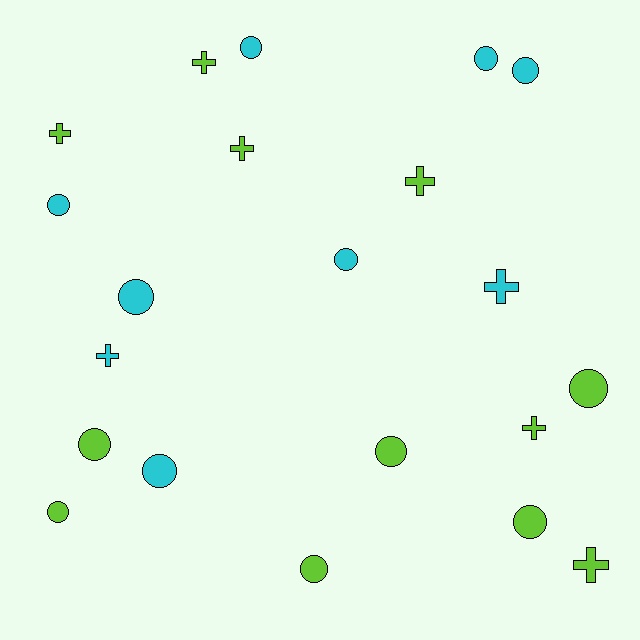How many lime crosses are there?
There are 6 lime crosses.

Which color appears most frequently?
Lime, with 12 objects.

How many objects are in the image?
There are 21 objects.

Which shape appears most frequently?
Circle, with 13 objects.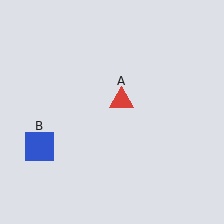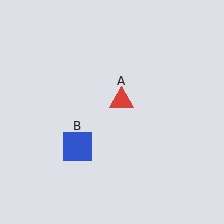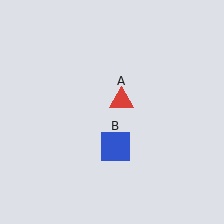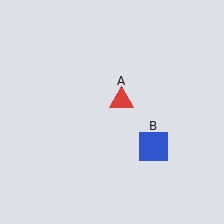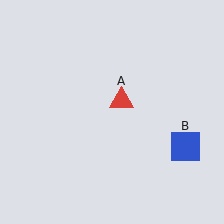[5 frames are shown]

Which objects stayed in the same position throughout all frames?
Red triangle (object A) remained stationary.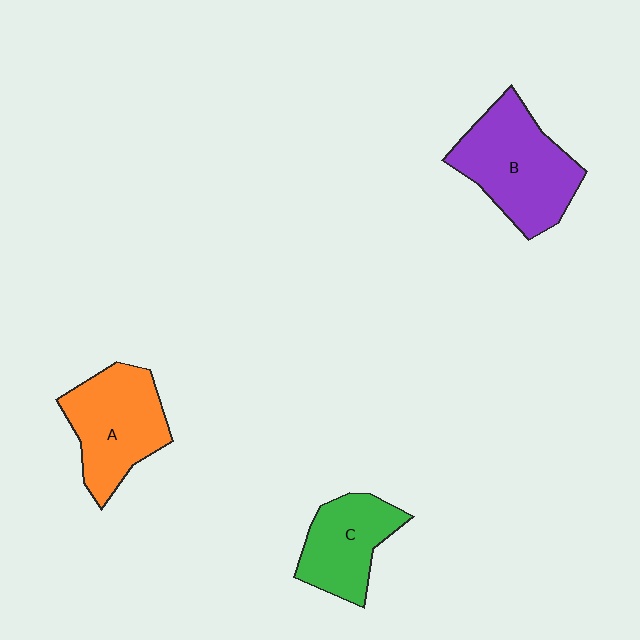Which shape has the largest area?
Shape B (purple).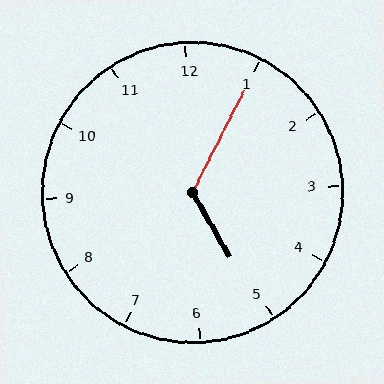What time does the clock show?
5:05.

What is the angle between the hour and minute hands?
Approximately 122 degrees.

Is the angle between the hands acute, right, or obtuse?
It is obtuse.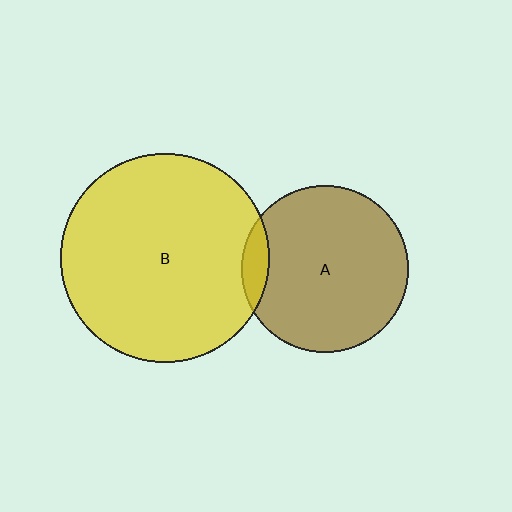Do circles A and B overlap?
Yes.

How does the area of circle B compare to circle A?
Approximately 1.6 times.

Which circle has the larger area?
Circle B (yellow).